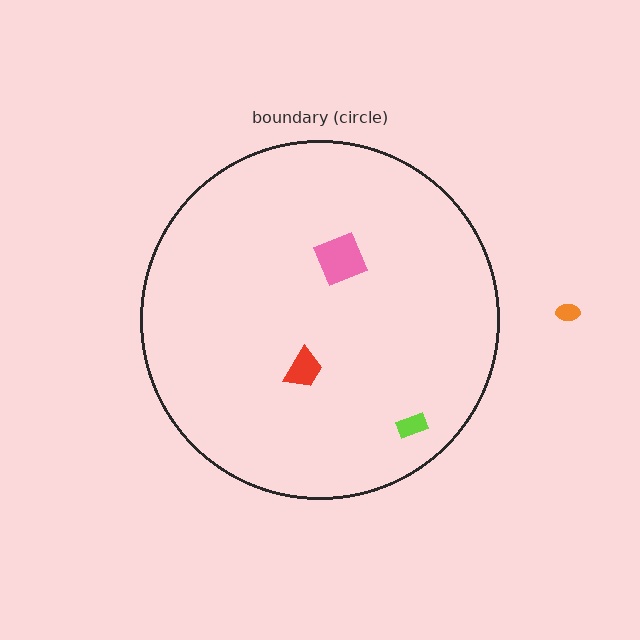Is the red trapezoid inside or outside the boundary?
Inside.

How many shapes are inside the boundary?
3 inside, 1 outside.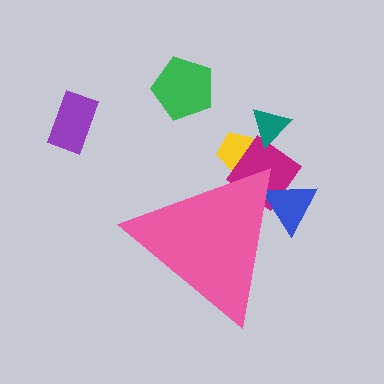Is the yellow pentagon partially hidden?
Yes, the yellow pentagon is partially hidden behind the pink triangle.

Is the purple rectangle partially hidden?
No, the purple rectangle is fully visible.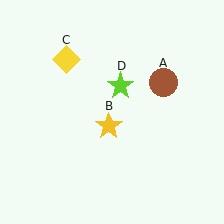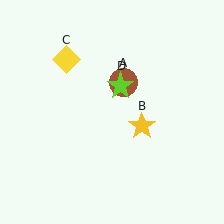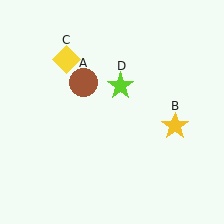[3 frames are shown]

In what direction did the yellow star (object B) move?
The yellow star (object B) moved right.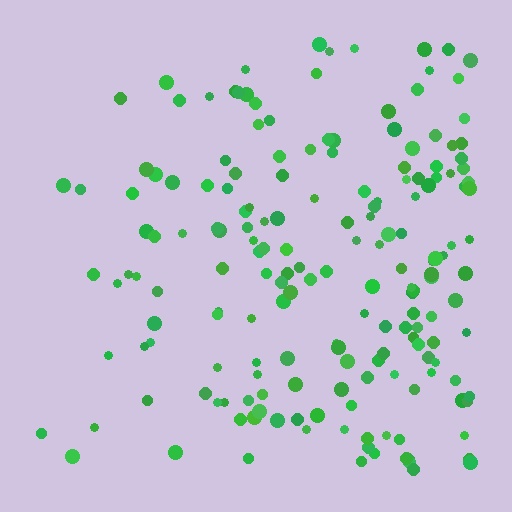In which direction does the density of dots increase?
From left to right, with the right side densest.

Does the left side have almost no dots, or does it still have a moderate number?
Still a moderate number, just noticeably fewer than the right.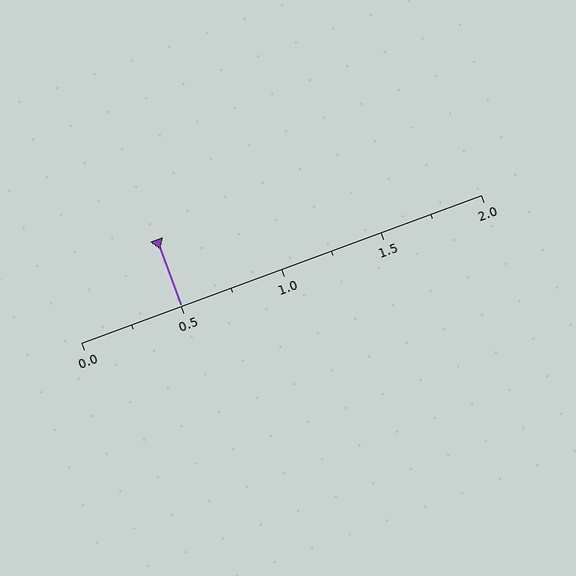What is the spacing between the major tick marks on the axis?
The major ticks are spaced 0.5 apart.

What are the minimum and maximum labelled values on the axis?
The axis runs from 0.0 to 2.0.